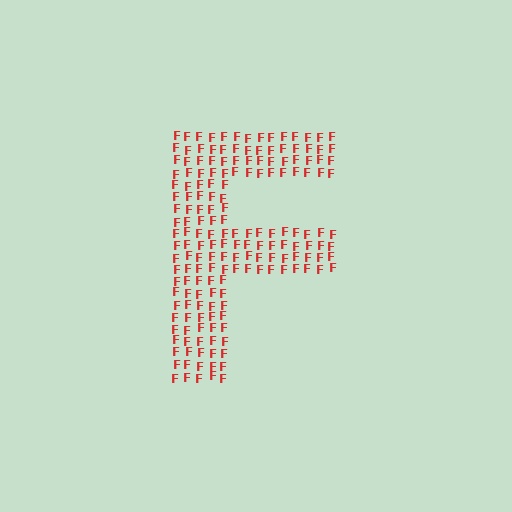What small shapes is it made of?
It is made of small letter F's.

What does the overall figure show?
The overall figure shows the letter F.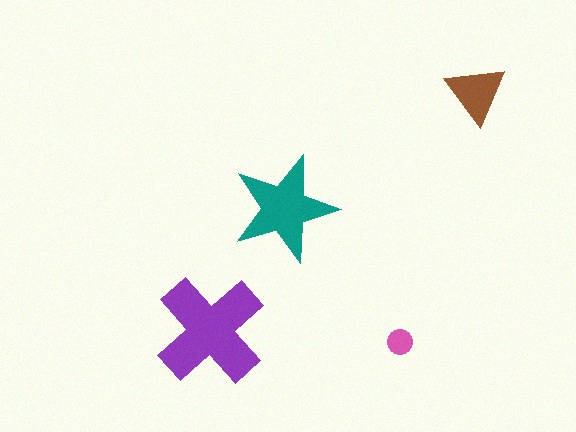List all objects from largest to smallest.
The purple cross, the teal star, the brown triangle, the pink circle.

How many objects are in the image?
There are 4 objects in the image.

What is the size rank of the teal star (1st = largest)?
2nd.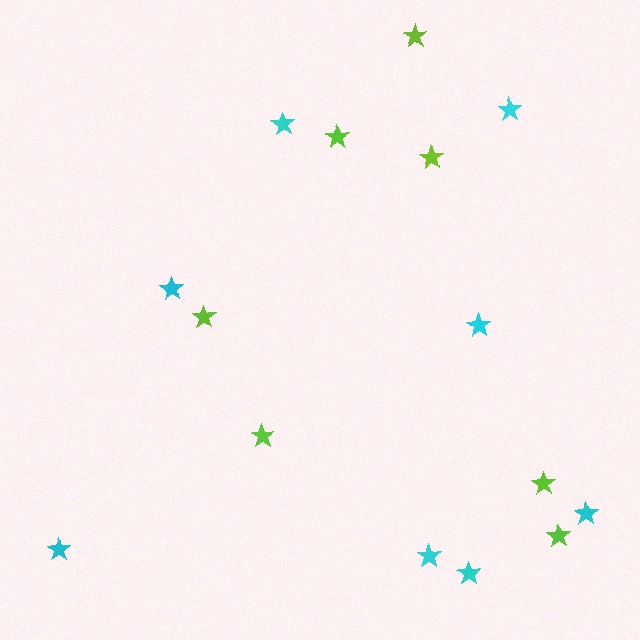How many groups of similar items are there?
There are 2 groups: one group of cyan stars (8) and one group of lime stars (7).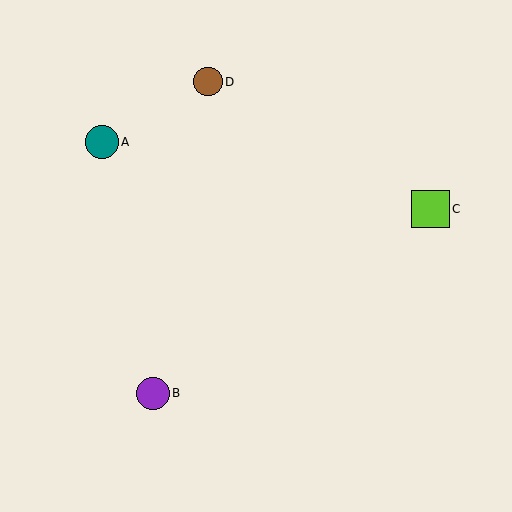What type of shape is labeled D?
Shape D is a brown circle.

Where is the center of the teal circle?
The center of the teal circle is at (102, 142).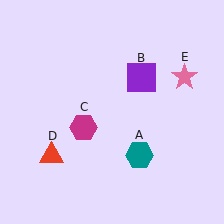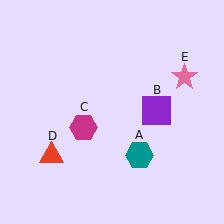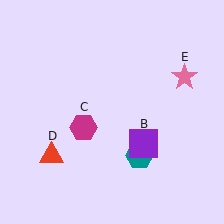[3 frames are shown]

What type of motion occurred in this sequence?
The purple square (object B) rotated clockwise around the center of the scene.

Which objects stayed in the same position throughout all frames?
Teal hexagon (object A) and magenta hexagon (object C) and red triangle (object D) and pink star (object E) remained stationary.